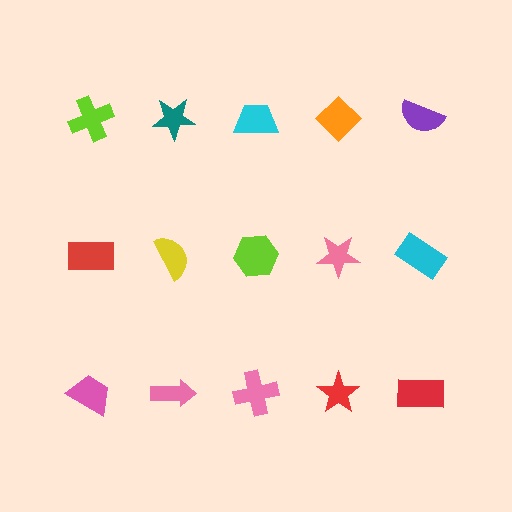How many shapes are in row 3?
5 shapes.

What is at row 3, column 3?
A pink cross.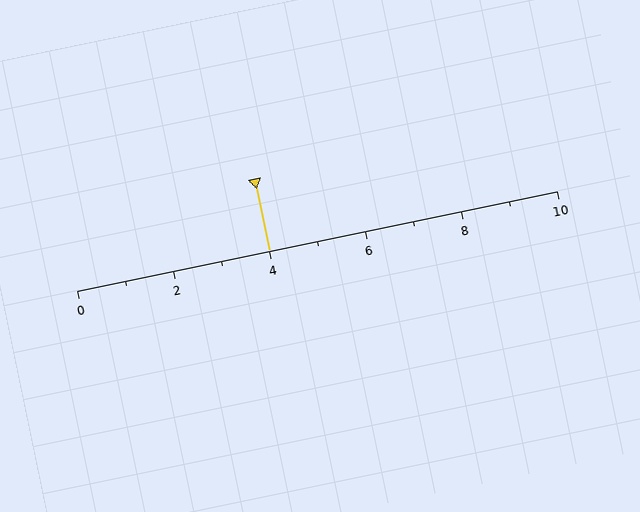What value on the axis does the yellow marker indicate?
The marker indicates approximately 4.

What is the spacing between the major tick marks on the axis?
The major ticks are spaced 2 apart.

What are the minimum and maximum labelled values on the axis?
The axis runs from 0 to 10.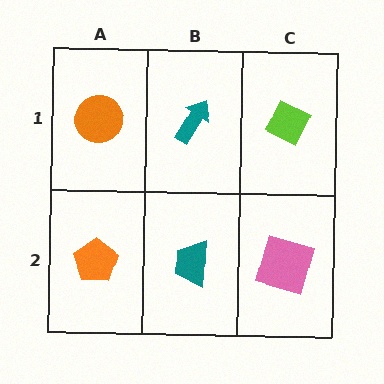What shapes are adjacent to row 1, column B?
A teal trapezoid (row 2, column B), an orange circle (row 1, column A), a lime diamond (row 1, column C).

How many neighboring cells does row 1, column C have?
2.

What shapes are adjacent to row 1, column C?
A pink square (row 2, column C), a teal arrow (row 1, column B).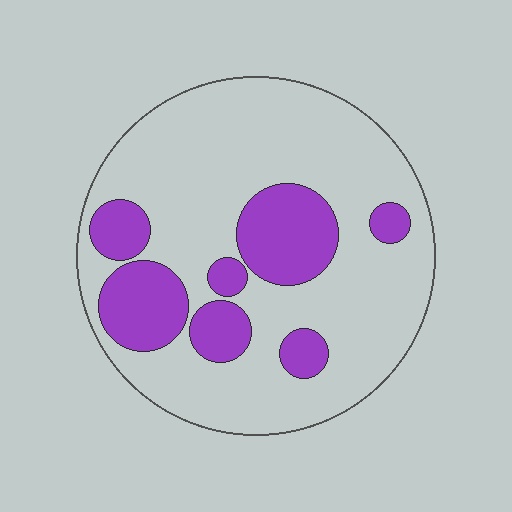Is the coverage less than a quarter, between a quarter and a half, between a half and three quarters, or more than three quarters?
Between a quarter and a half.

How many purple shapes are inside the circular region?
7.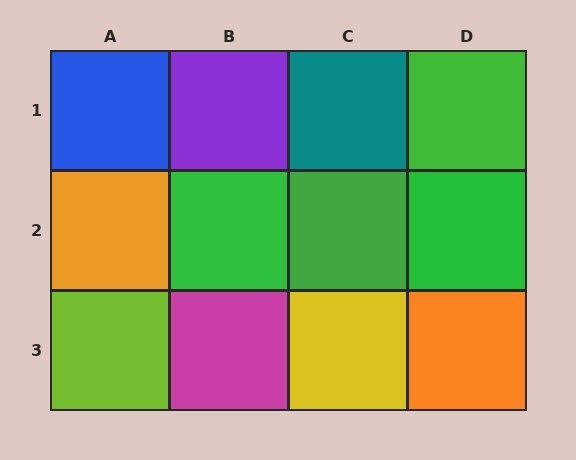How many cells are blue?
1 cell is blue.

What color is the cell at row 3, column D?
Orange.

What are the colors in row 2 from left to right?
Orange, green, green, green.